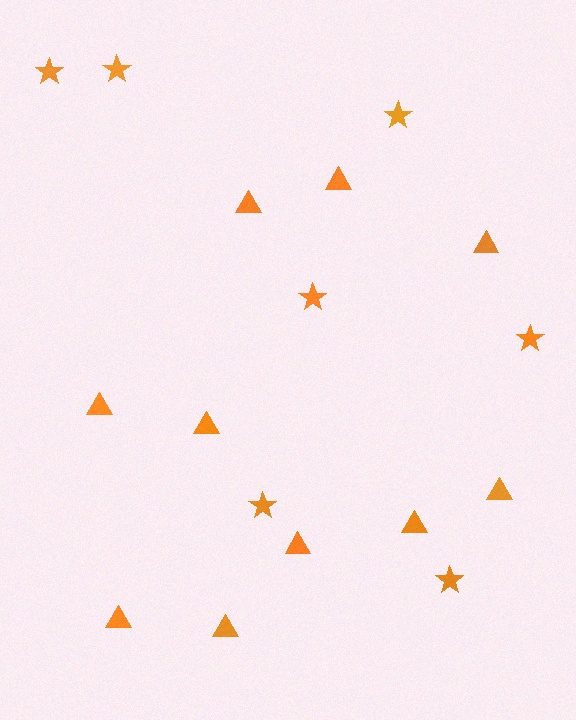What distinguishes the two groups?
There are 2 groups: one group of stars (7) and one group of triangles (10).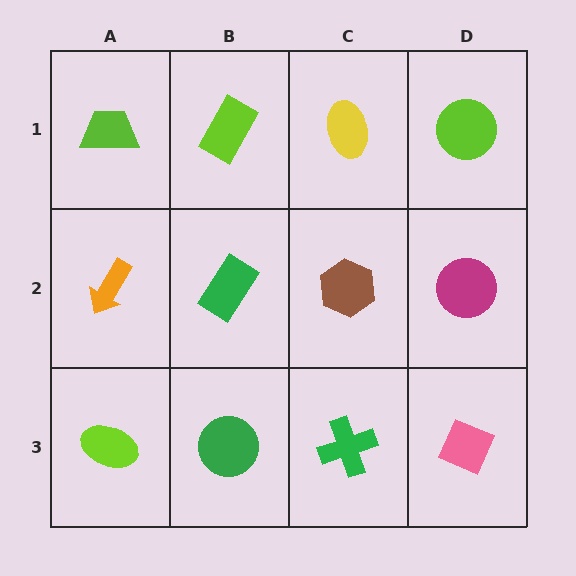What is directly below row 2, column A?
A lime ellipse.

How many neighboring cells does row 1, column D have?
2.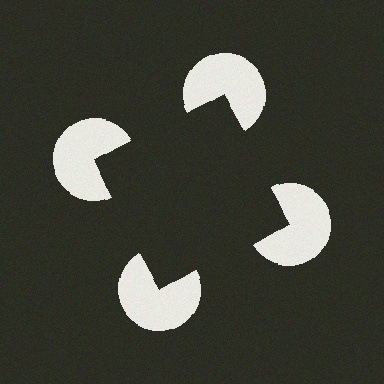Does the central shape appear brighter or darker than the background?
It typically appears slightly darker than the background, even though no actual brightness change is drawn.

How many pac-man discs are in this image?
There are 4 — one at each vertex of the illusory square.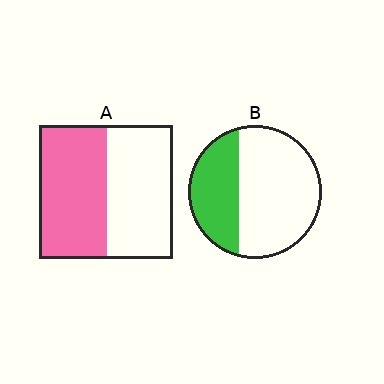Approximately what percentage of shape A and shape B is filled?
A is approximately 50% and B is approximately 35%.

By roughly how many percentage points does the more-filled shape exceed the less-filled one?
By roughly 15 percentage points (A over B).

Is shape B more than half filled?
No.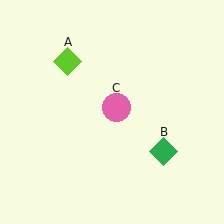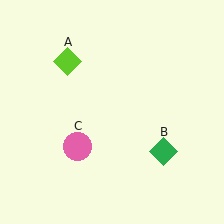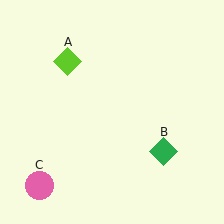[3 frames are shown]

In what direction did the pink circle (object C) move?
The pink circle (object C) moved down and to the left.